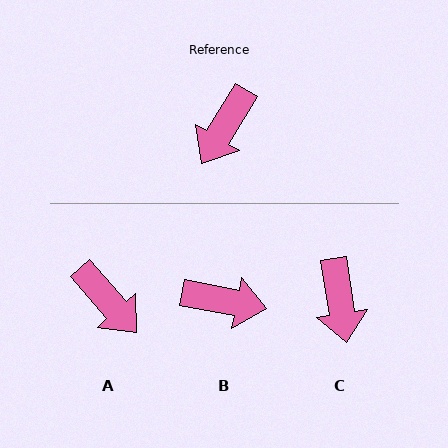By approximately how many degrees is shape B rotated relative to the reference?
Approximately 111 degrees counter-clockwise.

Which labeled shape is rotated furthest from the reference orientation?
B, about 111 degrees away.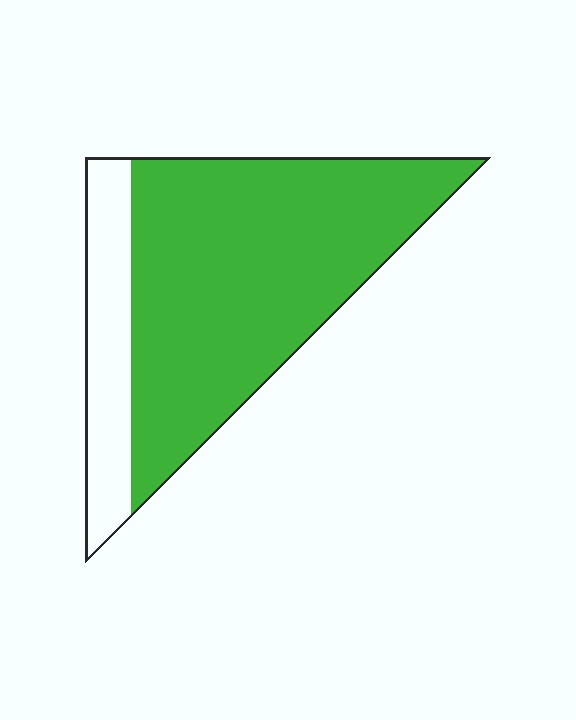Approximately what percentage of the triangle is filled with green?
Approximately 80%.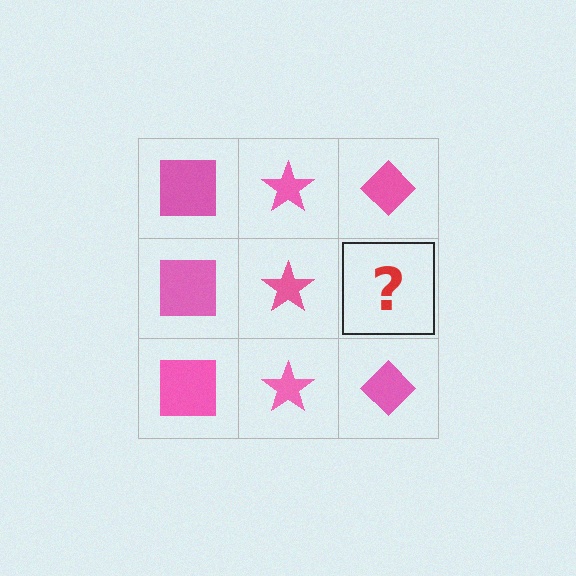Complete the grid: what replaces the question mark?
The question mark should be replaced with a pink diamond.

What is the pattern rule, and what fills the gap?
The rule is that each column has a consistent shape. The gap should be filled with a pink diamond.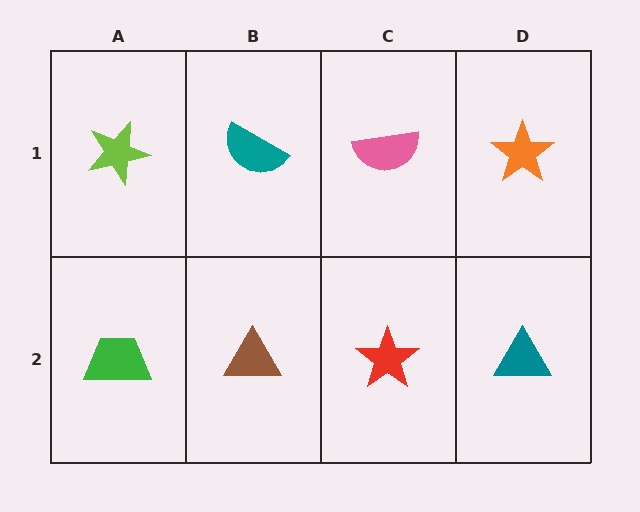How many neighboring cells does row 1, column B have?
3.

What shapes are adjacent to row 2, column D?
An orange star (row 1, column D), a red star (row 2, column C).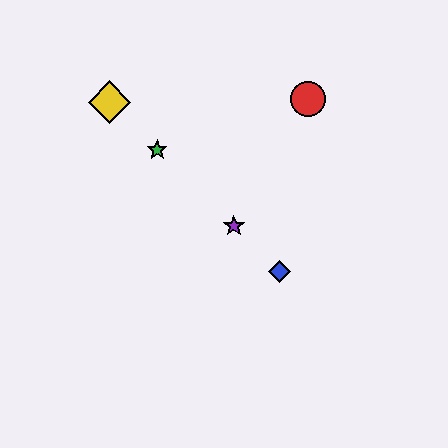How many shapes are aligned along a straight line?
4 shapes (the blue diamond, the green star, the yellow diamond, the purple star) are aligned along a straight line.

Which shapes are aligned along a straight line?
The blue diamond, the green star, the yellow diamond, the purple star are aligned along a straight line.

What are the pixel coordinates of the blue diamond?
The blue diamond is at (279, 272).